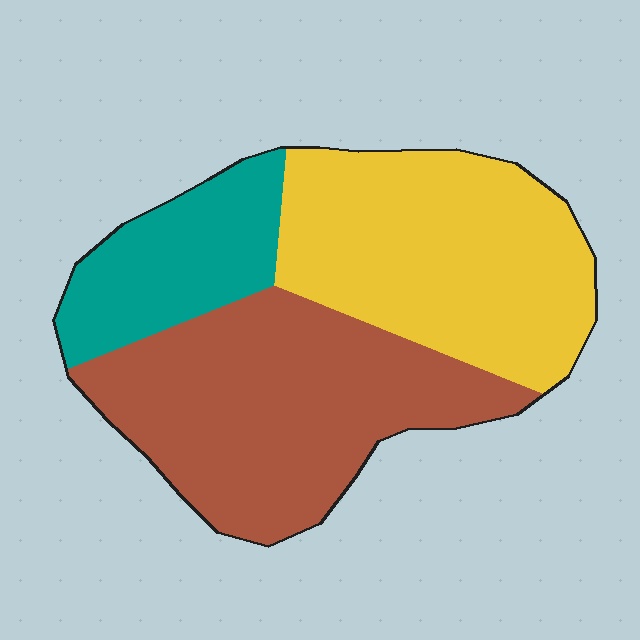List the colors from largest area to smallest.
From largest to smallest: brown, yellow, teal.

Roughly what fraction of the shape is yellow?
Yellow takes up between a quarter and a half of the shape.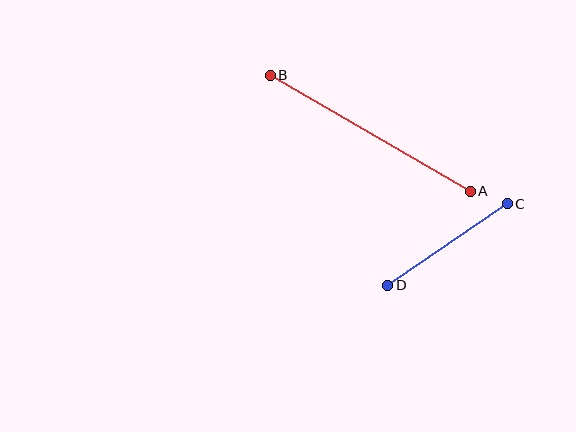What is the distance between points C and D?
The distance is approximately 145 pixels.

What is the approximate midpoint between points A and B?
The midpoint is at approximately (370, 133) pixels.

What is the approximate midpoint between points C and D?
The midpoint is at approximately (448, 245) pixels.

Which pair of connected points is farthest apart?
Points A and B are farthest apart.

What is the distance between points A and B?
The distance is approximately 231 pixels.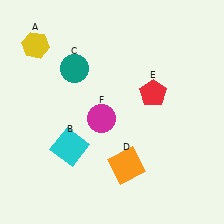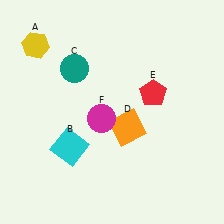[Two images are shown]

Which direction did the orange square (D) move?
The orange square (D) moved up.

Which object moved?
The orange square (D) moved up.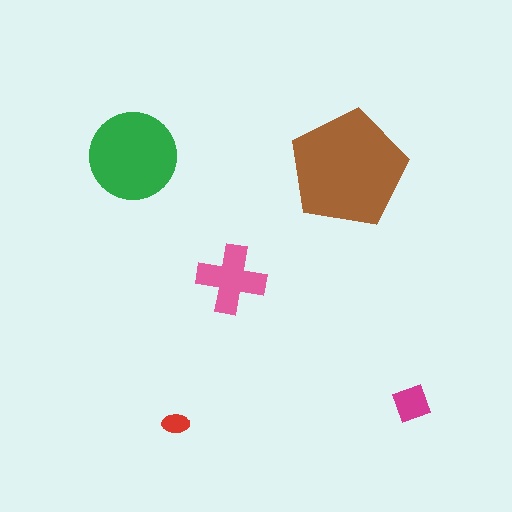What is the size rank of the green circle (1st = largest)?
2nd.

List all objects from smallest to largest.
The red ellipse, the magenta diamond, the pink cross, the green circle, the brown pentagon.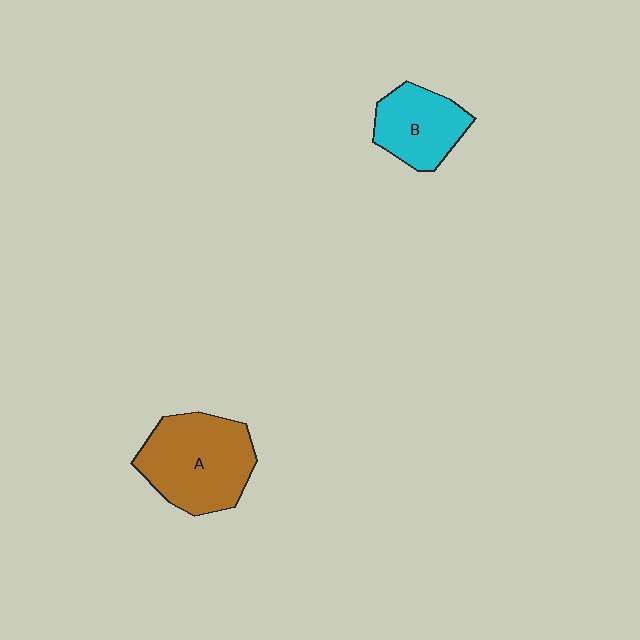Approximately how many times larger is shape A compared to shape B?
Approximately 1.6 times.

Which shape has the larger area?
Shape A (brown).